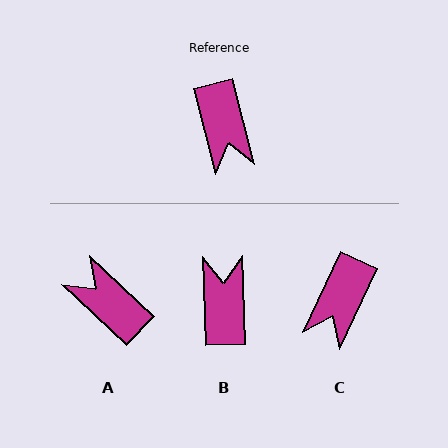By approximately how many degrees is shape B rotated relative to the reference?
Approximately 167 degrees counter-clockwise.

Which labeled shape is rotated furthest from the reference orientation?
B, about 167 degrees away.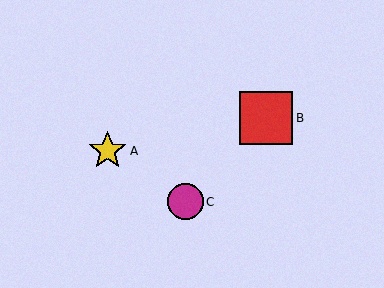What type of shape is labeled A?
Shape A is a yellow star.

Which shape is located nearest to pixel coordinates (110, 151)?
The yellow star (labeled A) at (107, 151) is nearest to that location.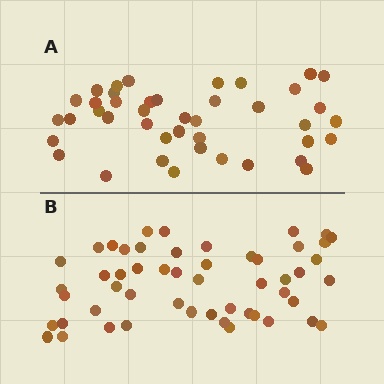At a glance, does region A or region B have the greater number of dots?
Region B (the bottom region) has more dots.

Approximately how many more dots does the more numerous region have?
Region B has roughly 10 or so more dots than region A.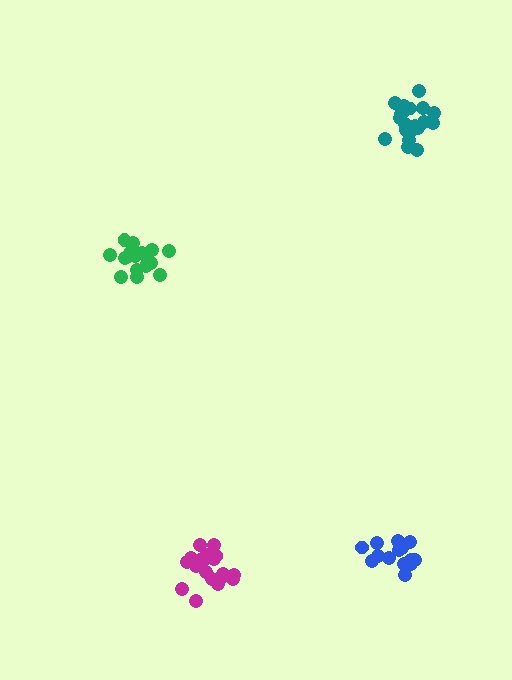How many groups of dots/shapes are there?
There are 4 groups.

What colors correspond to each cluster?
The clusters are colored: magenta, blue, teal, green.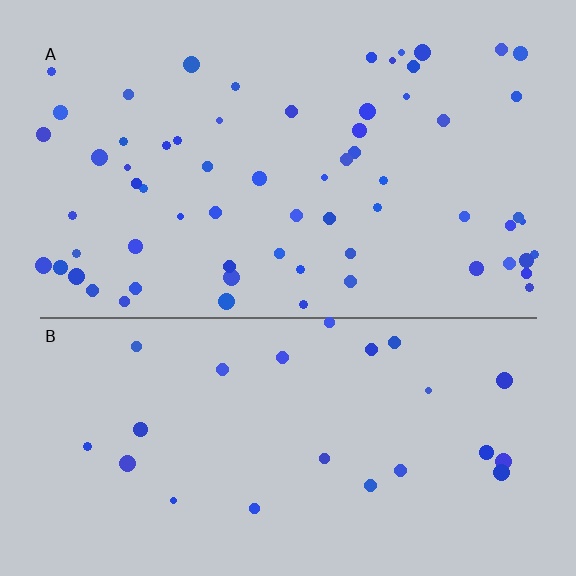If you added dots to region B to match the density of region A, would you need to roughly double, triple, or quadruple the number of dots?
Approximately triple.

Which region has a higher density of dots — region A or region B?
A (the top).